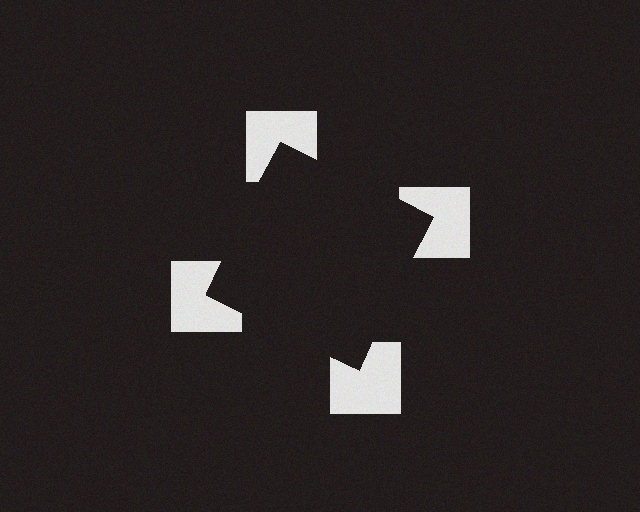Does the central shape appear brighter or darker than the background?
It typically appears slightly darker than the background, even though no actual brightness change is drawn.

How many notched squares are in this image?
There are 4 — one at each vertex of the illusory square.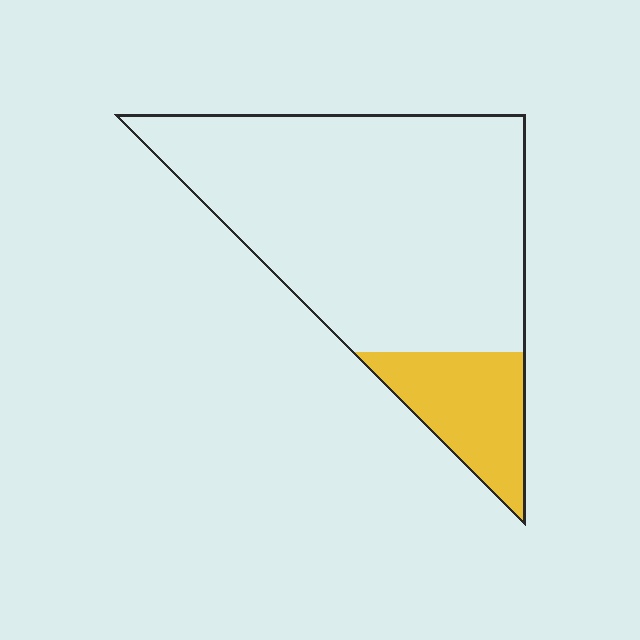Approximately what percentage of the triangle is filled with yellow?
Approximately 20%.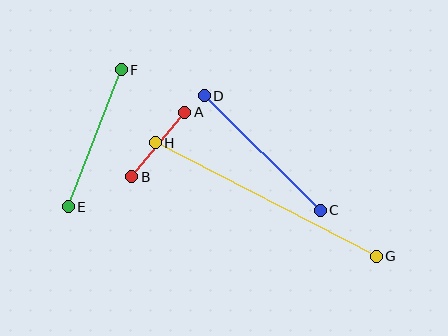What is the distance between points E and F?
The distance is approximately 147 pixels.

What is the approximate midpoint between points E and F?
The midpoint is at approximately (95, 138) pixels.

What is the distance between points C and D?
The distance is approximately 163 pixels.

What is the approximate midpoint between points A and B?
The midpoint is at approximately (158, 145) pixels.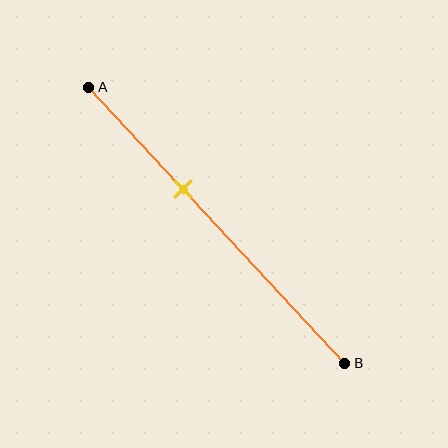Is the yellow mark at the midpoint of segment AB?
No, the mark is at about 35% from A, not at the 50% midpoint.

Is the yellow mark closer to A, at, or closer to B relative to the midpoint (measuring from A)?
The yellow mark is closer to point A than the midpoint of segment AB.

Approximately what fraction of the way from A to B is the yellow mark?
The yellow mark is approximately 35% of the way from A to B.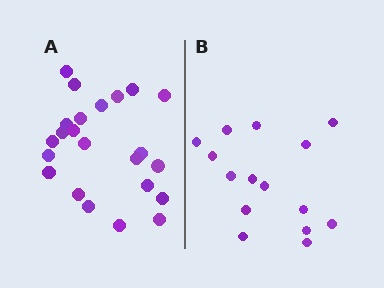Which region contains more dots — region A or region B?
Region A (the left region) has more dots.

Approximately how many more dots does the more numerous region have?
Region A has roughly 8 or so more dots than region B.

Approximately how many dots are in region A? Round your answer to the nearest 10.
About 20 dots. (The exact count is 23, which rounds to 20.)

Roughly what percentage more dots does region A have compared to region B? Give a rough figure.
About 55% more.